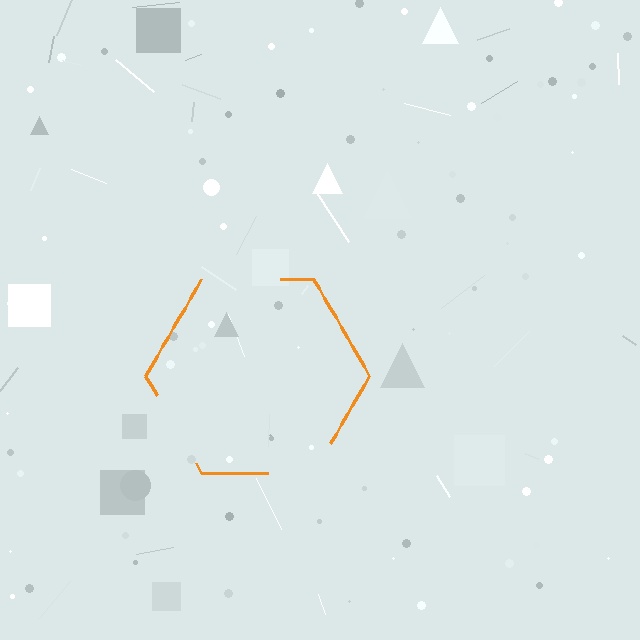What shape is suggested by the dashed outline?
The dashed outline suggests a hexagon.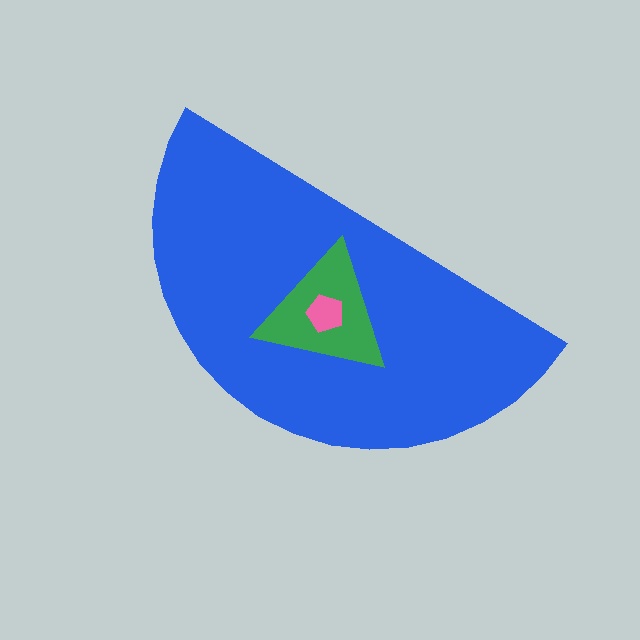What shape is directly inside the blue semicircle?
The green triangle.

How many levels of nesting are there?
3.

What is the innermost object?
The pink pentagon.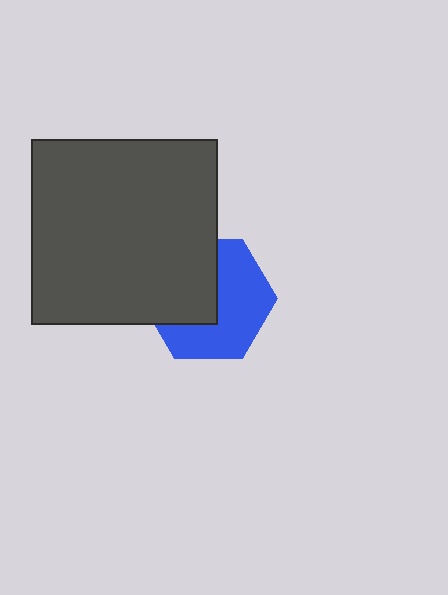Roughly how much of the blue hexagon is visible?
About half of it is visible (roughly 56%).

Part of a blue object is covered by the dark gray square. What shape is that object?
It is a hexagon.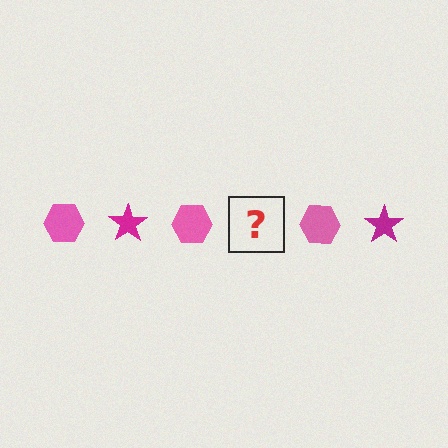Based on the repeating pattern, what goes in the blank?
The blank should be a magenta star.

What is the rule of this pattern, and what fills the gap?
The rule is that the pattern alternates between pink hexagon and magenta star. The gap should be filled with a magenta star.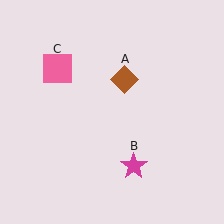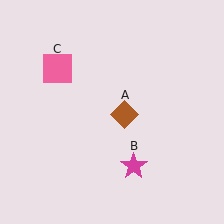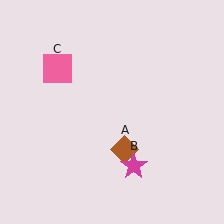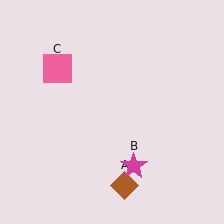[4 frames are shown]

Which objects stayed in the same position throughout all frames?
Magenta star (object B) and pink square (object C) remained stationary.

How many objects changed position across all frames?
1 object changed position: brown diamond (object A).